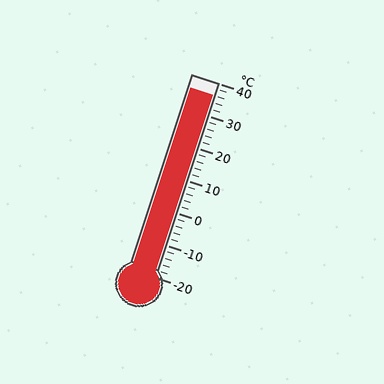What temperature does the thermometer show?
The thermometer shows approximately 36°C.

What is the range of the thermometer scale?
The thermometer scale ranges from -20°C to 40°C.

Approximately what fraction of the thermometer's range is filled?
The thermometer is filled to approximately 95% of its range.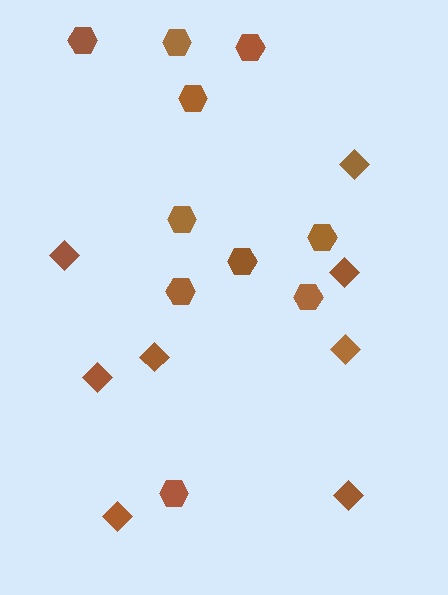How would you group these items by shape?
There are 2 groups: one group of diamonds (8) and one group of hexagons (10).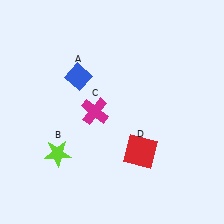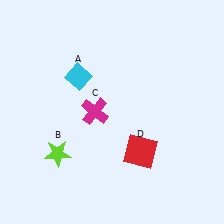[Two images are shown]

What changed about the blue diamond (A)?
In Image 1, A is blue. In Image 2, it changed to cyan.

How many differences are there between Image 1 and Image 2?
There is 1 difference between the two images.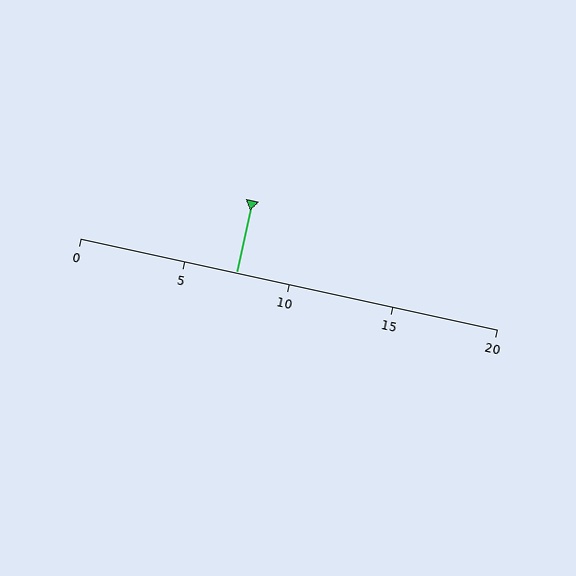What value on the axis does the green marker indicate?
The marker indicates approximately 7.5.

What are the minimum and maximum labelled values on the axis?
The axis runs from 0 to 20.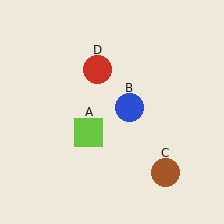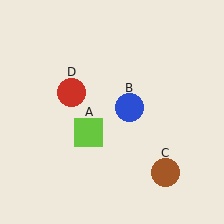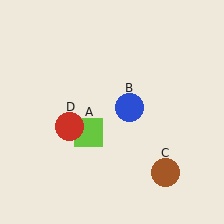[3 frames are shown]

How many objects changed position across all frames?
1 object changed position: red circle (object D).